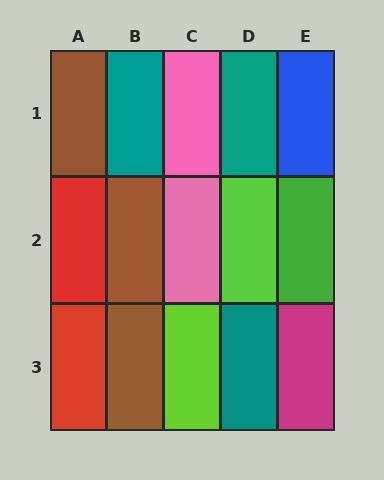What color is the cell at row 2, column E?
Green.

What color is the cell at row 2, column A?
Red.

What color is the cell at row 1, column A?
Brown.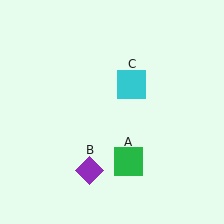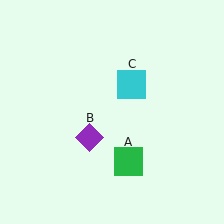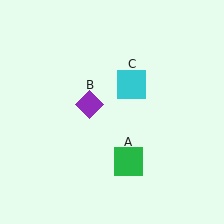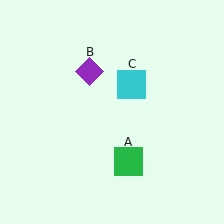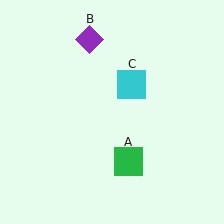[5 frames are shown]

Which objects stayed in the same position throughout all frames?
Green square (object A) and cyan square (object C) remained stationary.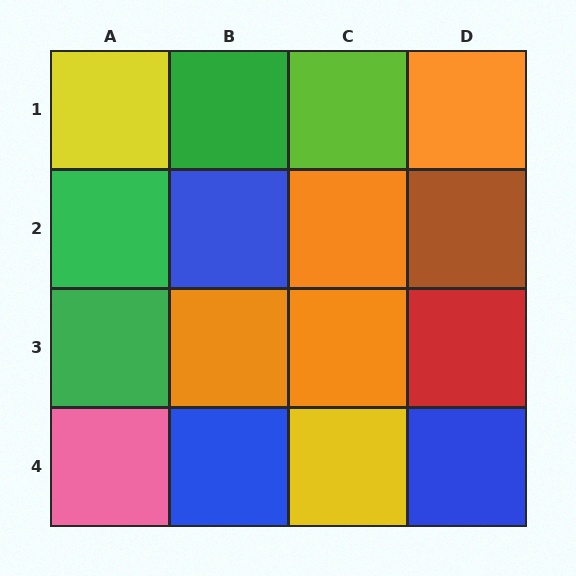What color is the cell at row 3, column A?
Green.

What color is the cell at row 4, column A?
Pink.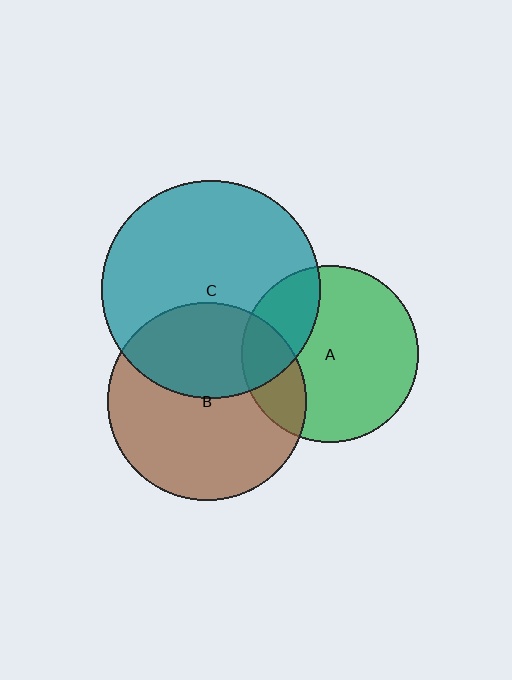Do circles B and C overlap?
Yes.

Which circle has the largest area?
Circle C (teal).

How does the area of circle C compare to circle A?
Approximately 1.5 times.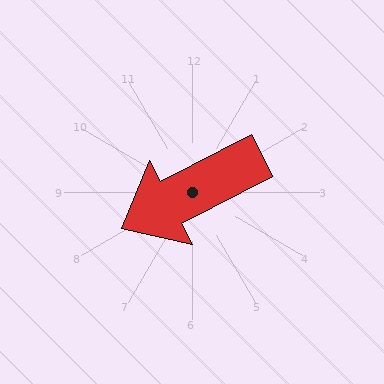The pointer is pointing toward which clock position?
Roughly 8 o'clock.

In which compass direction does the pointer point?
Southwest.